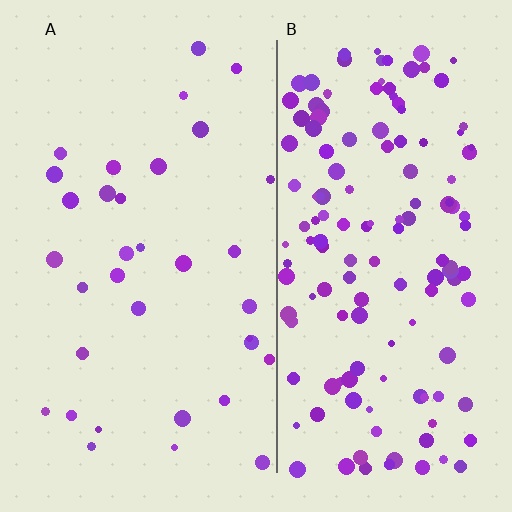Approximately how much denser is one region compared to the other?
Approximately 4.3× — region B over region A.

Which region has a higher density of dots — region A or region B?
B (the right).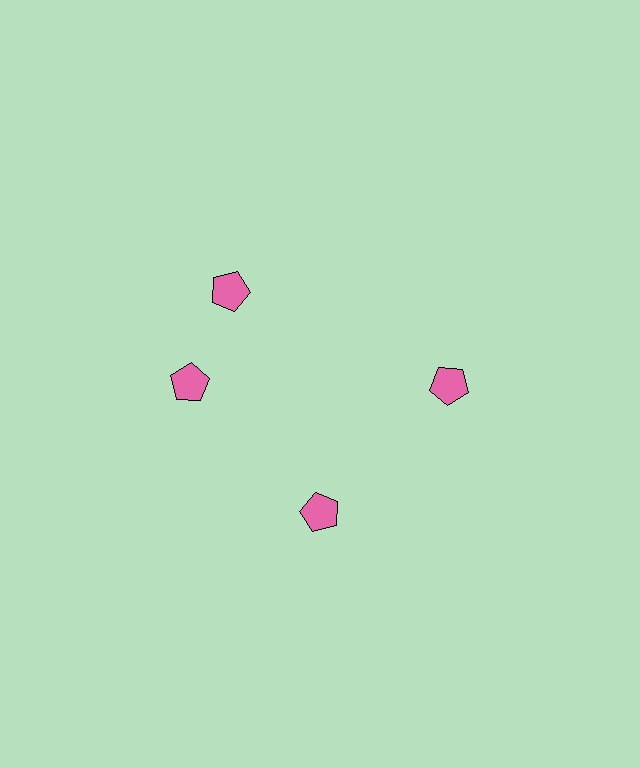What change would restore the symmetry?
The symmetry would be restored by rotating it back into even spacing with its neighbors so that all 4 pentagons sit at equal angles and equal distance from the center.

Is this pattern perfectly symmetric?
No. The 4 pink pentagons are arranged in a ring, but one element near the 12 o'clock position is rotated out of alignment along the ring, breaking the 4-fold rotational symmetry.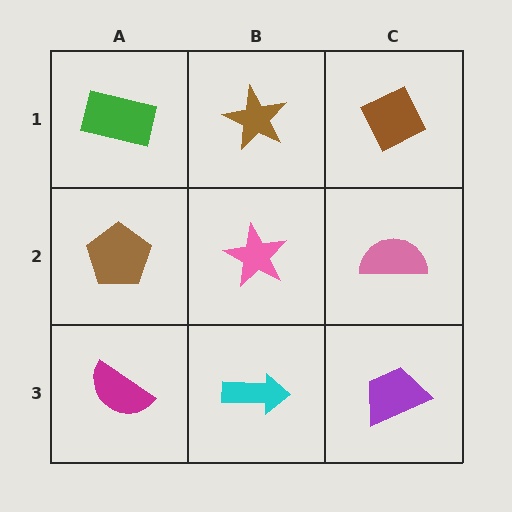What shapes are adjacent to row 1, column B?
A pink star (row 2, column B), a green rectangle (row 1, column A), a brown diamond (row 1, column C).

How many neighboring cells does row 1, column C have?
2.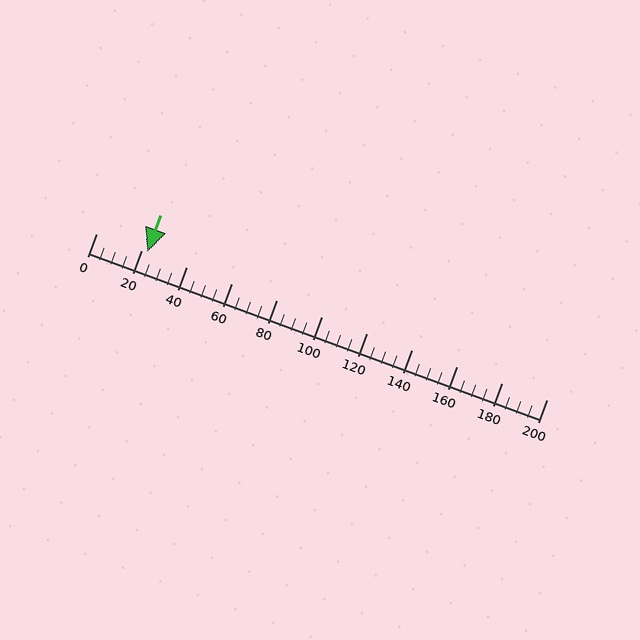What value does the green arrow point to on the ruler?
The green arrow points to approximately 23.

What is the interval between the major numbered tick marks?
The major tick marks are spaced 20 units apart.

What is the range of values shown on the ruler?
The ruler shows values from 0 to 200.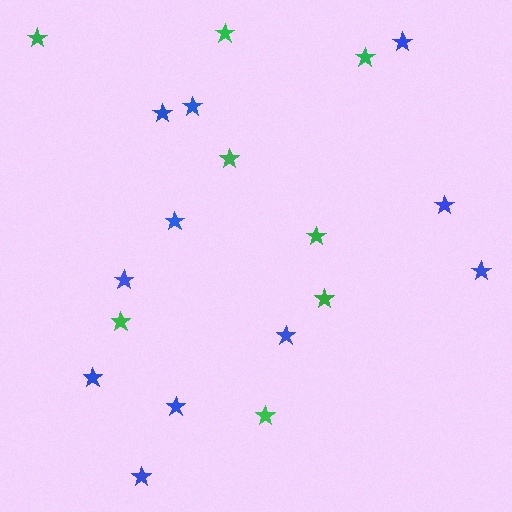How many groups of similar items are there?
There are 2 groups: one group of blue stars (11) and one group of green stars (8).